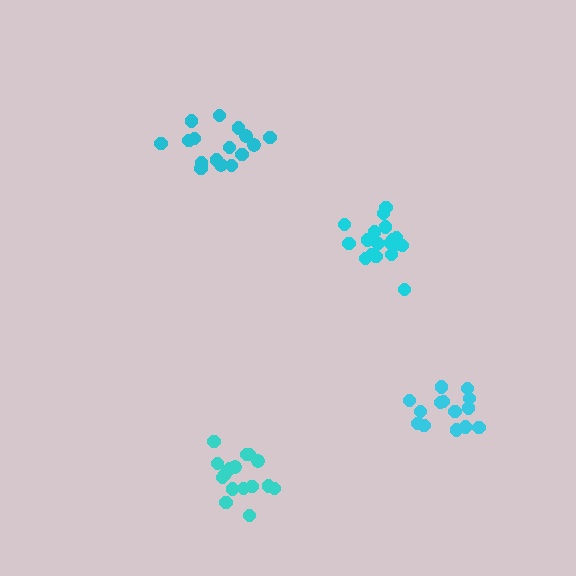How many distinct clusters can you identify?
There are 4 distinct clusters.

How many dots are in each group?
Group 1: 18 dots, Group 2: 17 dots, Group 3: 14 dots, Group 4: 16 dots (65 total).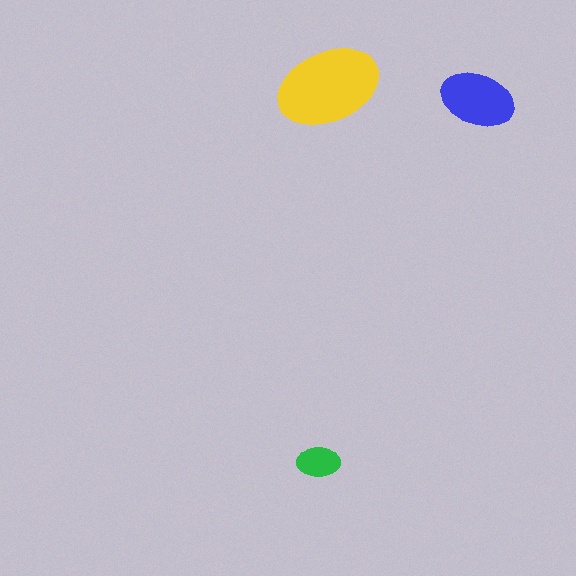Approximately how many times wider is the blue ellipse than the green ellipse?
About 1.5 times wider.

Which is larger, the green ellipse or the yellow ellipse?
The yellow one.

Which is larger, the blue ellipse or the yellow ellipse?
The yellow one.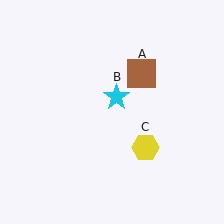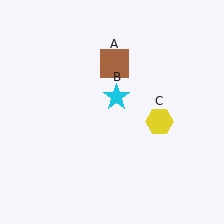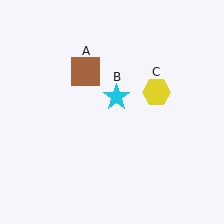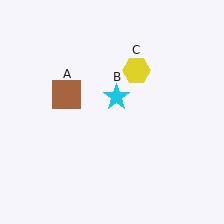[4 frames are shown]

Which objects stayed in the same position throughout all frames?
Cyan star (object B) remained stationary.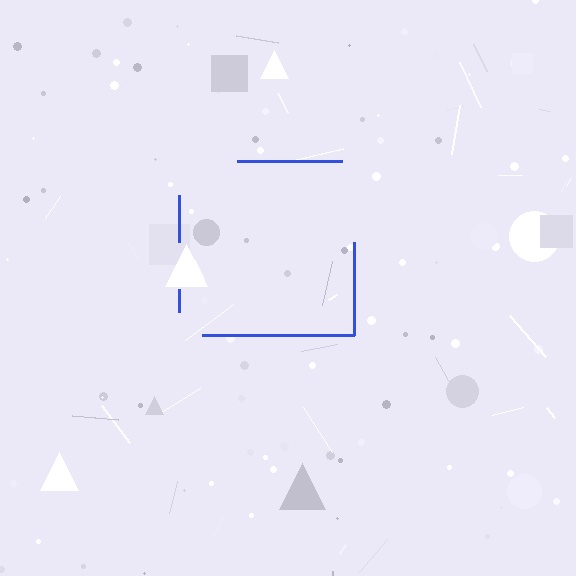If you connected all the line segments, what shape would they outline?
They would outline a square.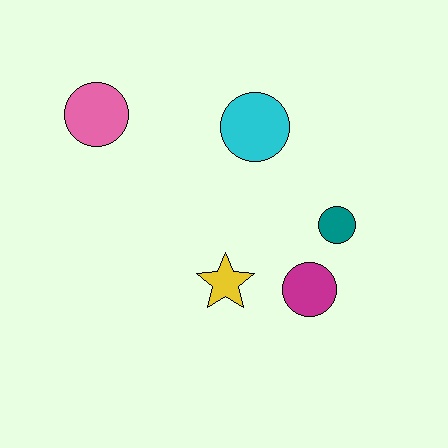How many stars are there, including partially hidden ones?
There is 1 star.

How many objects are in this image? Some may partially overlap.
There are 5 objects.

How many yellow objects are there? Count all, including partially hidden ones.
There is 1 yellow object.